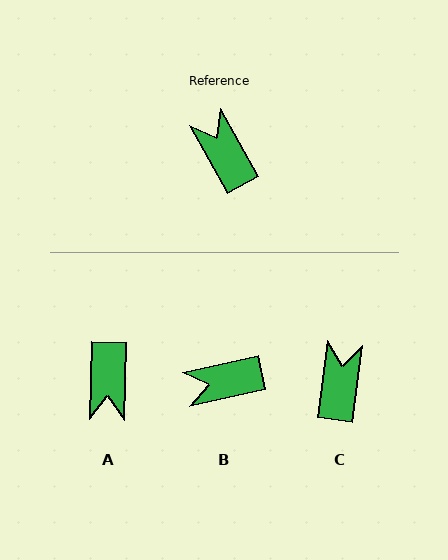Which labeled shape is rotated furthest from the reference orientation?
A, about 150 degrees away.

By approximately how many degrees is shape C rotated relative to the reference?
Approximately 36 degrees clockwise.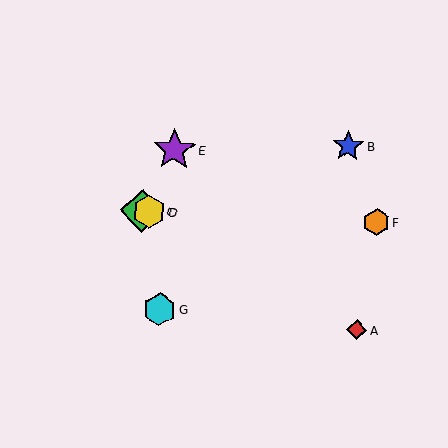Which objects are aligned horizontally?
Objects C, D, F are aligned horizontally.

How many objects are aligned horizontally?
3 objects (C, D, F) are aligned horizontally.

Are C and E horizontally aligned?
No, C is at y≈211 and E is at y≈150.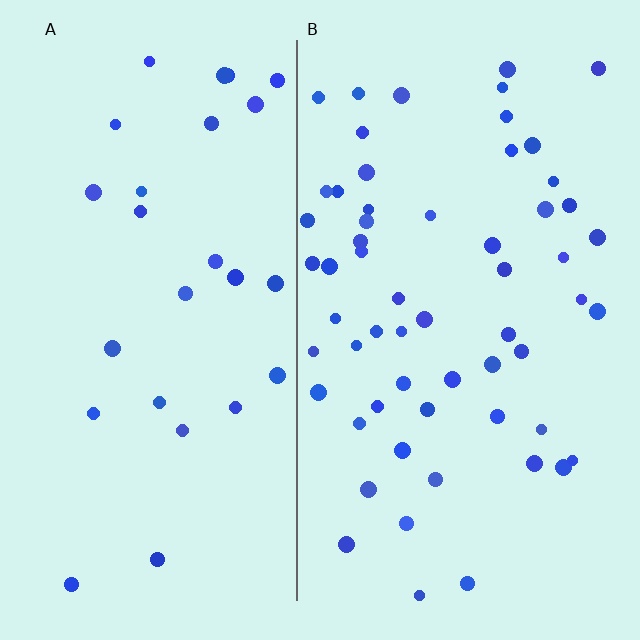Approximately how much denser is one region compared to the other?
Approximately 2.2× — region B over region A.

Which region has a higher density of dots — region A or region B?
B (the right).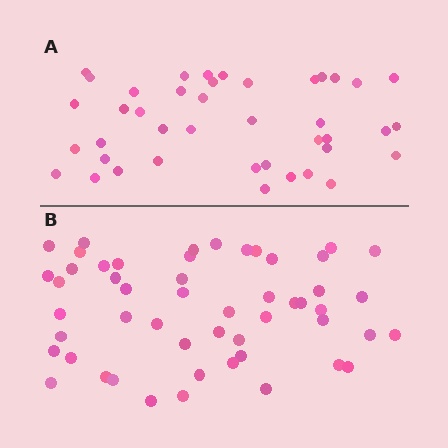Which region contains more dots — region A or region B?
Region B (the bottom region) has more dots.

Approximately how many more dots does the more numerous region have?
Region B has roughly 12 or so more dots than region A.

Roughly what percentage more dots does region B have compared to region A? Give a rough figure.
About 25% more.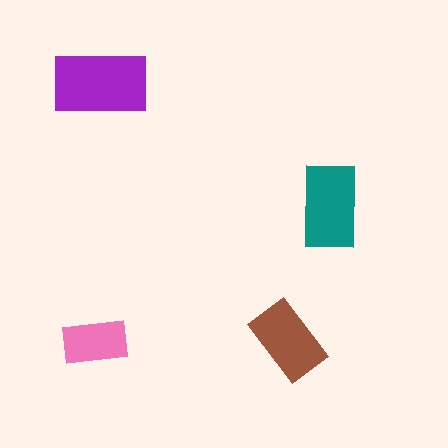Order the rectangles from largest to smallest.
the purple one, the teal one, the brown one, the pink one.